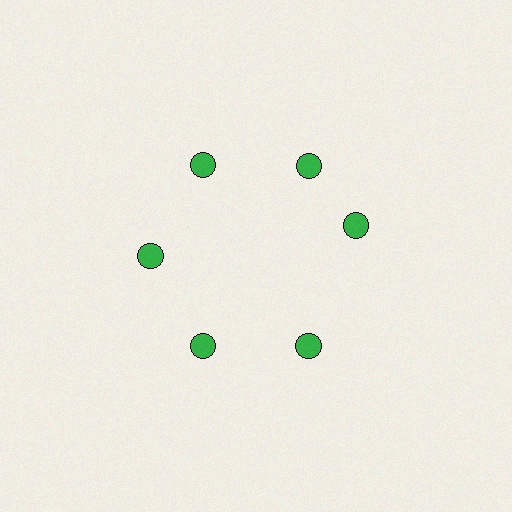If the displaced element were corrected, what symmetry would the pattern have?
It would have 6-fold rotational symmetry — the pattern would map onto itself every 60 degrees.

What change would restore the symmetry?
The symmetry would be restored by rotating it back into even spacing with its neighbors so that all 6 circles sit at equal angles and equal distance from the center.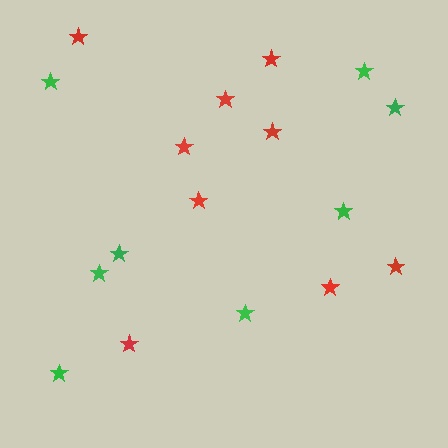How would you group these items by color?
There are 2 groups: one group of red stars (9) and one group of green stars (8).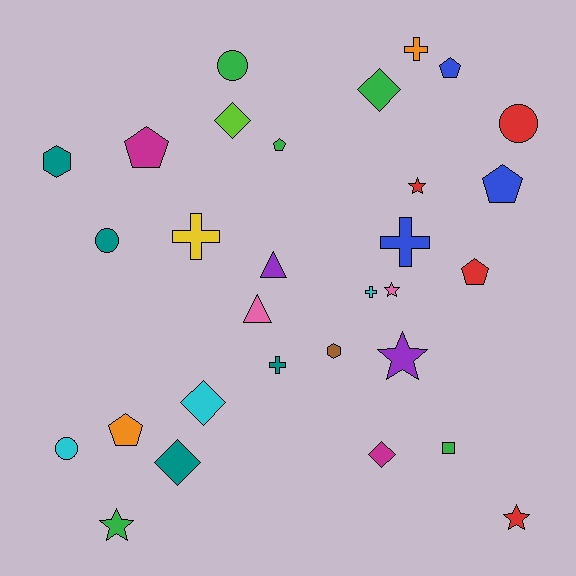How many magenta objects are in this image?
There are 2 magenta objects.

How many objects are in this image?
There are 30 objects.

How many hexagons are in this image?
There are 2 hexagons.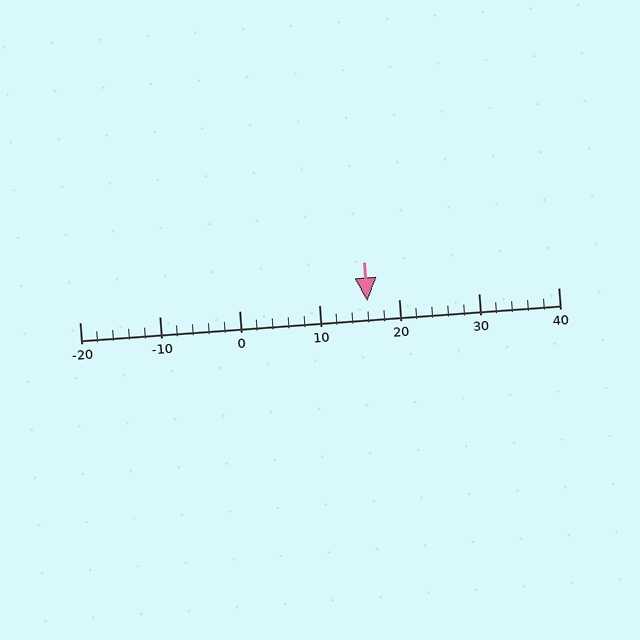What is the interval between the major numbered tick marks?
The major tick marks are spaced 10 units apart.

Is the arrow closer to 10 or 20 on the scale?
The arrow is closer to 20.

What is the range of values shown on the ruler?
The ruler shows values from -20 to 40.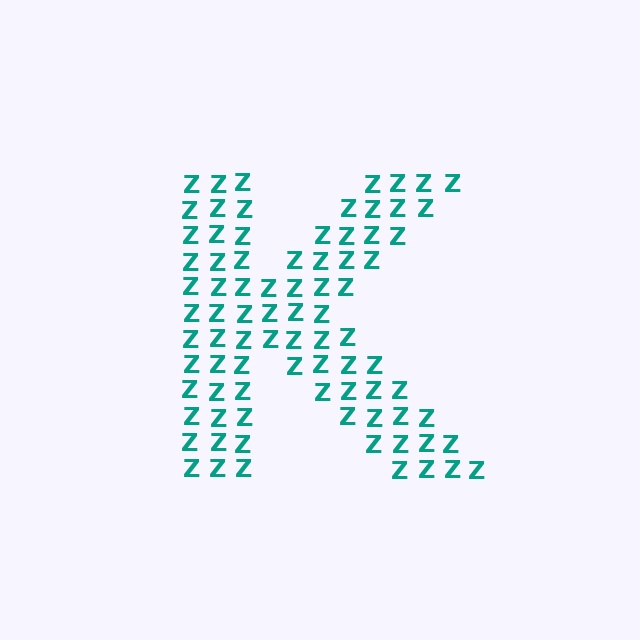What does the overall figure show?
The overall figure shows the letter K.